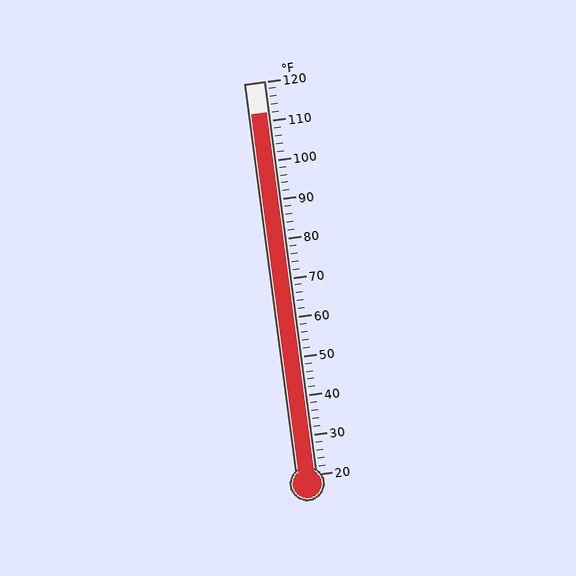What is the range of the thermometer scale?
The thermometer scale ranges from 20°F to 120°F.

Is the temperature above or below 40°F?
The temperature is above 40°F.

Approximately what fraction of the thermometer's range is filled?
The thermometer is filled to approximately 90% of its range.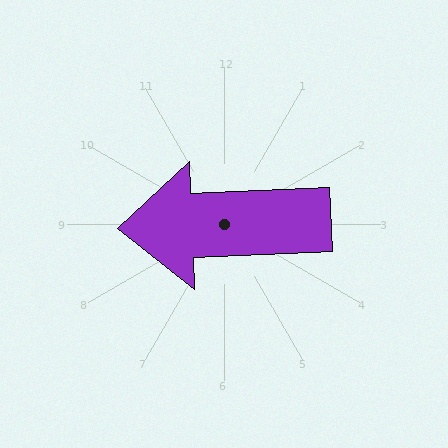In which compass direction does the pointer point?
West.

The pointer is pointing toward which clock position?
Roughly 9 o'clock.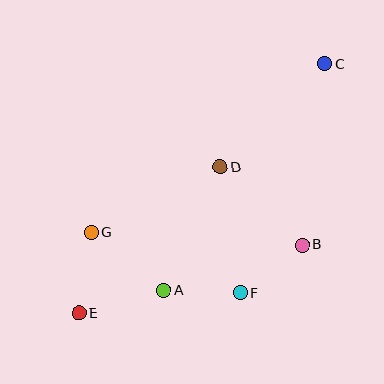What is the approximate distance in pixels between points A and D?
The distance between A and D is approximately 135 pixels.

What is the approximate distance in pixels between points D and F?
The distance between D and F is approximately 127 pixels.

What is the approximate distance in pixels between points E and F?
The distance between E and F is approximately 163 pixels.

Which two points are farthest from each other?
Points C and E are farthest from each other.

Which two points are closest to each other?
Points A and F are closest to each other.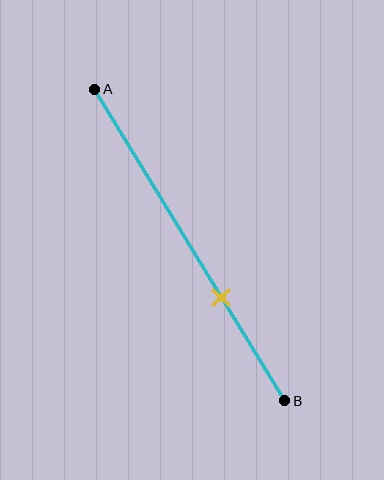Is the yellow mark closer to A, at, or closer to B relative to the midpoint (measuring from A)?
The yellow mark is closer to point B than the midpoint of segment AB.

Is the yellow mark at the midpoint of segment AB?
No, the mark is at about 65% from A, not at the 50% midpoint.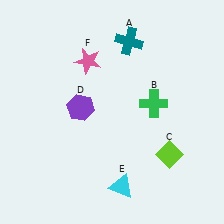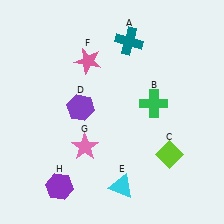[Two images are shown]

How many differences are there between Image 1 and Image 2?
There are 2 differences between the two images.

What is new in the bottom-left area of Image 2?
A purple hexagon (H) was added in the bottom-left area of Image 2.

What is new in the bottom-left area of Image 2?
A pink star (G) was added in the bottom-left area of Image 2.